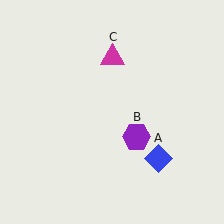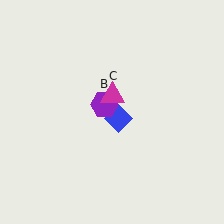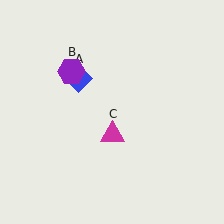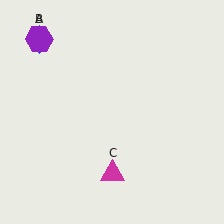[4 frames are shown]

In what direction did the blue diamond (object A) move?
The blue diamond (object A) moved up and to the left.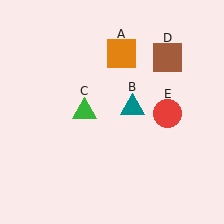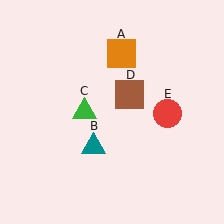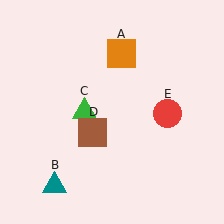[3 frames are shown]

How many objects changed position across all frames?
2 objects changed position: teal triangle (object B), brown square (object D).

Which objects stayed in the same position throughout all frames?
Orange square (object A) and green triangle (object C) and red circle (object E) remained stationary.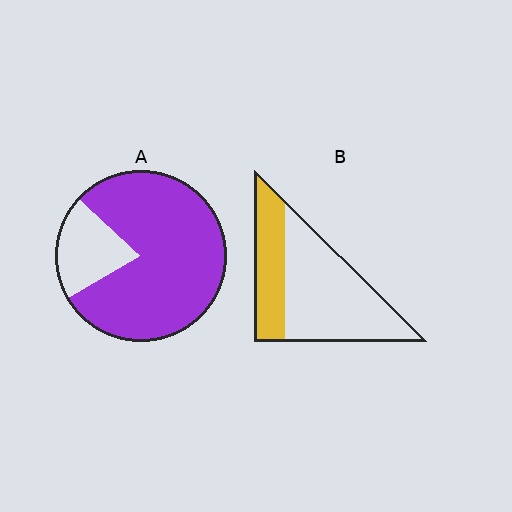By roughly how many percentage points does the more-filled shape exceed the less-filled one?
By roughly 45 percentage points (A over B).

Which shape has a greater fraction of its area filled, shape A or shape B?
Shape A.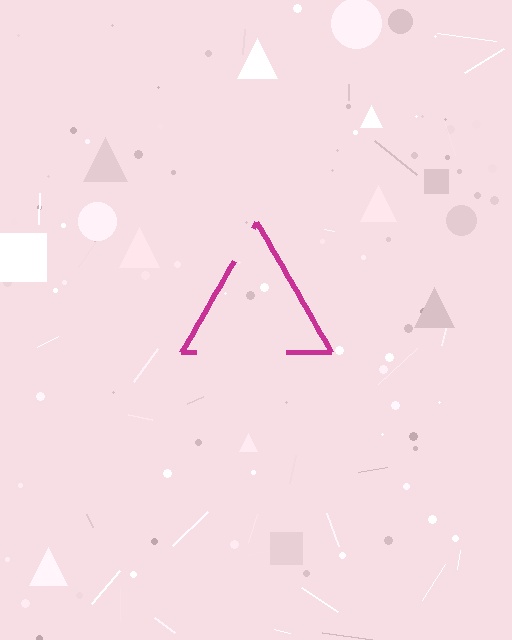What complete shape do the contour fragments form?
The contour fragments form a triangle.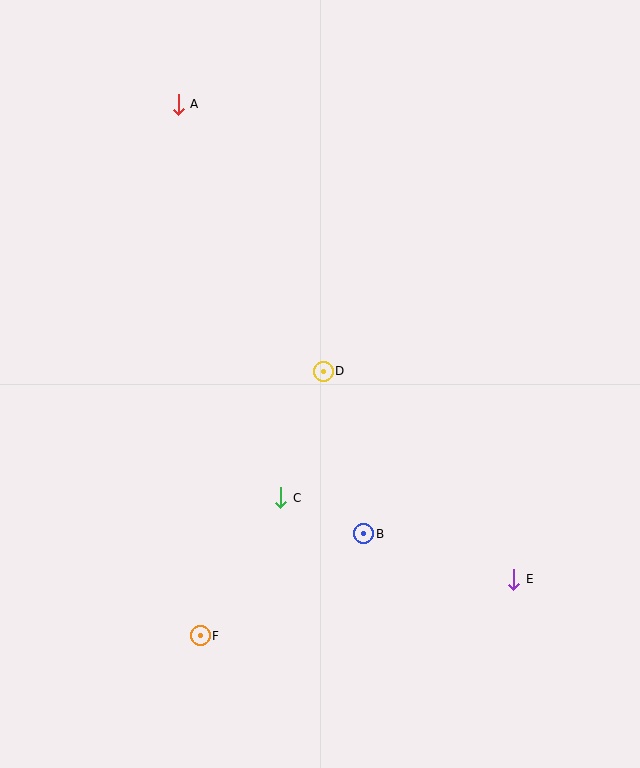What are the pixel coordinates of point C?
Point C is at (281, 498).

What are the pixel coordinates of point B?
Point B is at (363, 534).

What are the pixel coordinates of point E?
Point E is at (514, 579).